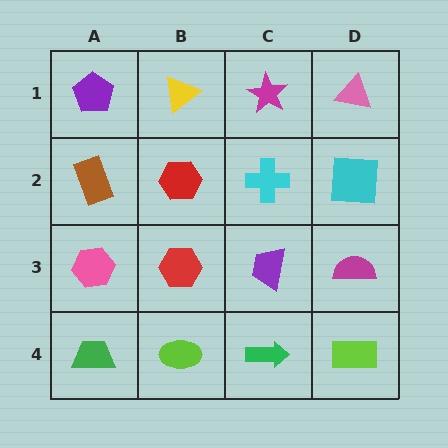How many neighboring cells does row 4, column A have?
2.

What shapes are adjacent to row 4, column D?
A magenta semicircle (row 3, column D), a green arrow (row 4, column C).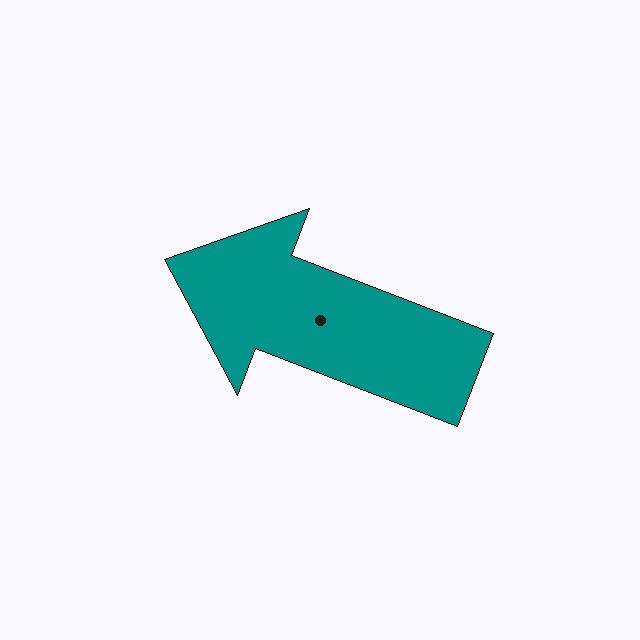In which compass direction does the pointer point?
West.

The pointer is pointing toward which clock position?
Roughly 10 o'clock.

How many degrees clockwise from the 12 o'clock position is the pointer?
Approximately 291 degrees.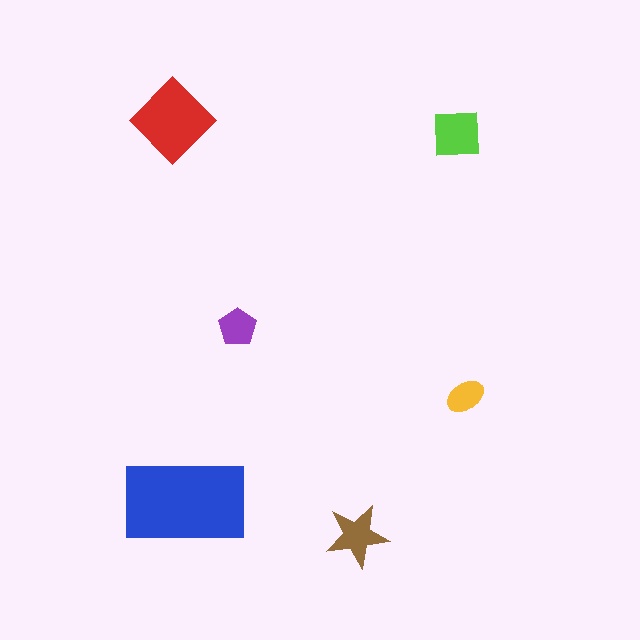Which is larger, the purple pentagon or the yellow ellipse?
The purple pentagon.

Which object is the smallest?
The yellow ellipse.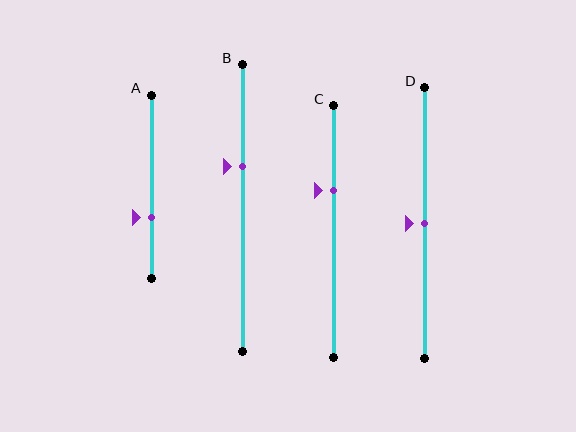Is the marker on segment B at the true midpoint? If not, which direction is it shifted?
No, the marker on segment B is shifted upward by about 14% of the segment length.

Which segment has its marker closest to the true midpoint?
Segment D has its marker closest to the true midpoint.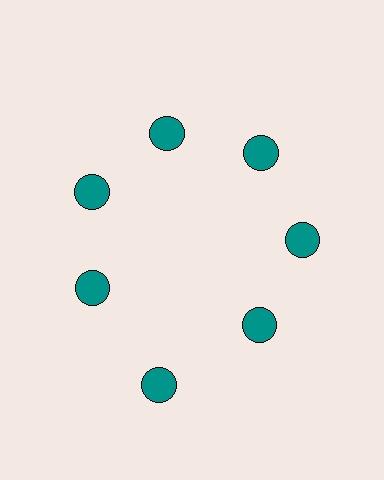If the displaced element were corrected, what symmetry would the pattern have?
It would have 7-fold rotational symmetry — the pattern would map onto itself every 51 degrees.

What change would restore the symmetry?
The symmetry would be restored by moving it inward, back onto the ring so that all 7 circles sit at equal angles and equal distance from the center.